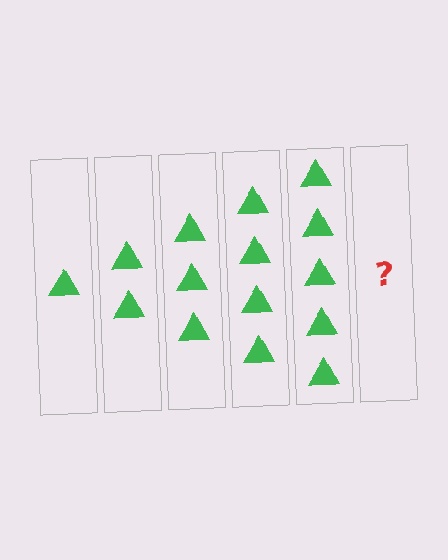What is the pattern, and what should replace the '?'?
The pattern is that each step adds one more triangle. The '?' should be 6 triangles.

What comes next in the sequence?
The next element should be 6 triangles.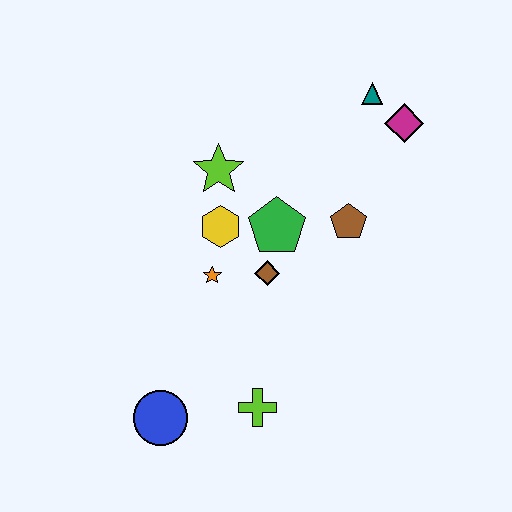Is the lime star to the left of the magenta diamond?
Yes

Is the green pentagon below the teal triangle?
Yes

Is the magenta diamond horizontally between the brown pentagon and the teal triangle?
No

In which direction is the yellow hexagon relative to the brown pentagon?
The yellow hexagon is to the left of the brown pentagon.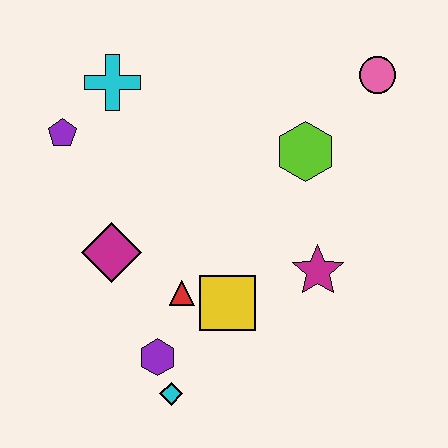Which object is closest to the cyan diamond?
The purple hexagon is closest to the cyan diamond.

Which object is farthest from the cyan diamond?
The pink circle is farthest from the cyan diamond.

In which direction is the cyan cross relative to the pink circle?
The cyan cross is to the left of the pink circle.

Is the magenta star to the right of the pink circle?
No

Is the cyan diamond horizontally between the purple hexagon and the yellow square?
Yes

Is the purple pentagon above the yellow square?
Yes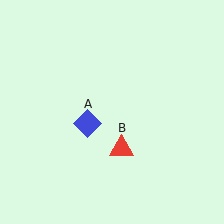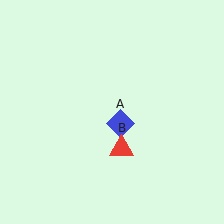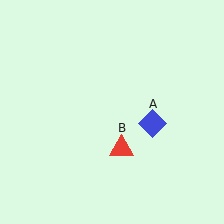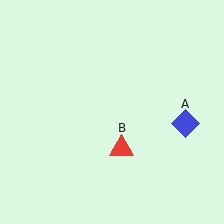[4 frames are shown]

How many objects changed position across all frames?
1 object changed position: blue diamond (object A).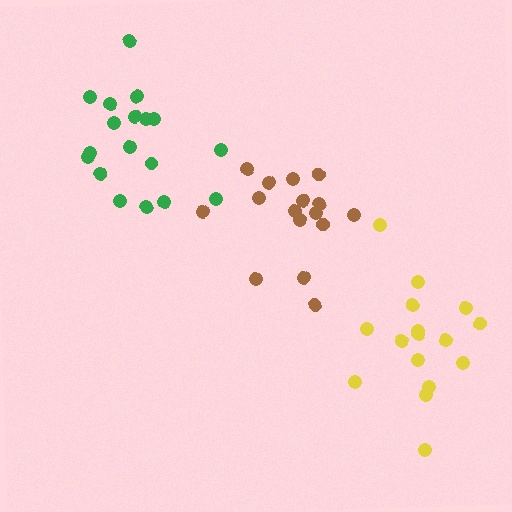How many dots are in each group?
Group 1: 18 dots, Group 2: 16 dots, Group 3: 16 dots (50 total).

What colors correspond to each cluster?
The clusters are colored: green, brown, yellow.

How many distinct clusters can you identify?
There are 3 distinct clusters.